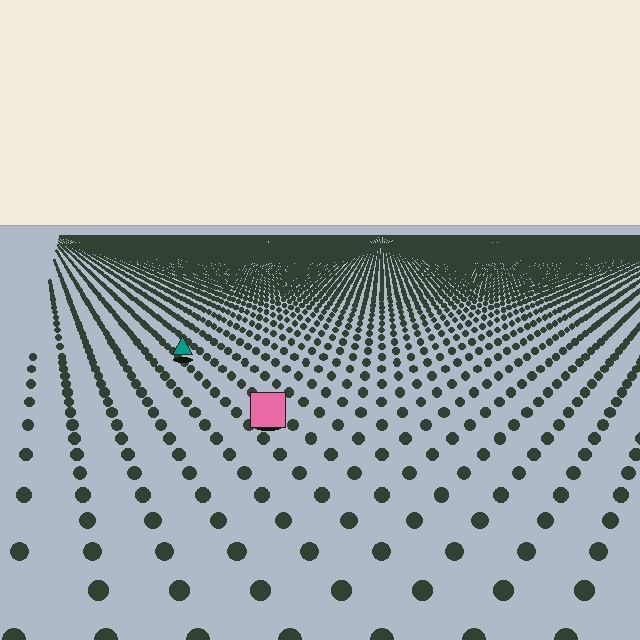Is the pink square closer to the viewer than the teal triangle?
Yes. The pink square is closer — you can tell from the texture gradient: the ground texture is coarser near it.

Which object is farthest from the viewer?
The teal triangle is farthest from the viewer. It appears smaller and the ground texture around it is denser.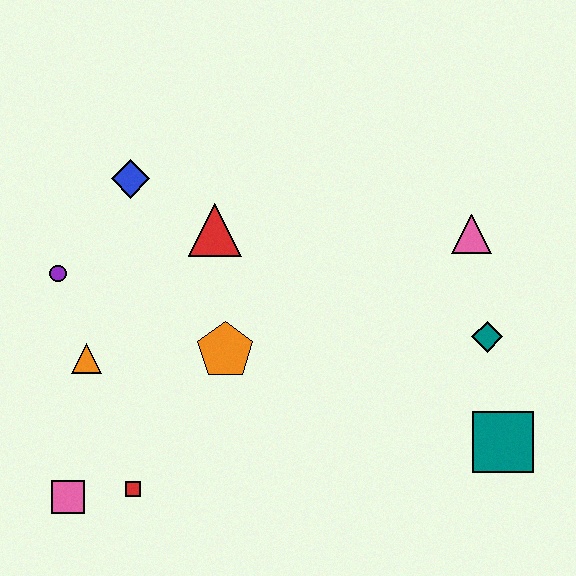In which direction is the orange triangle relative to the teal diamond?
The orange triangle is to the left of the teal diamond.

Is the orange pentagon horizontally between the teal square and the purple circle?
Yes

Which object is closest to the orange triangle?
The purple circle is closest to the orange triangle.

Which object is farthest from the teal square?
The purple circle is farthest from the teal square.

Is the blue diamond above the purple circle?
Yes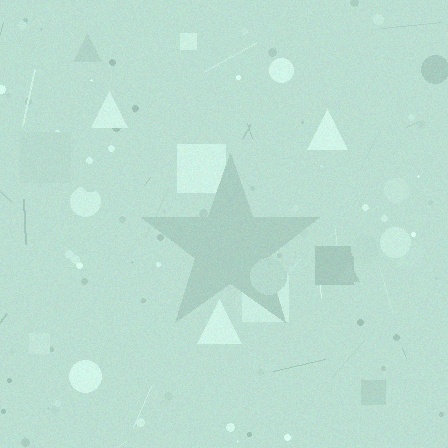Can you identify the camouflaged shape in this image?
The camouflaged shape is a star.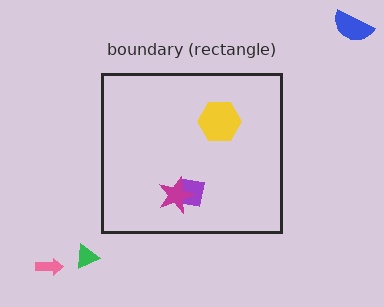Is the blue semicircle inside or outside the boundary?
Outside.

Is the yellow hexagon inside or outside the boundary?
Inside.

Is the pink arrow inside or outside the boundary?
Outside.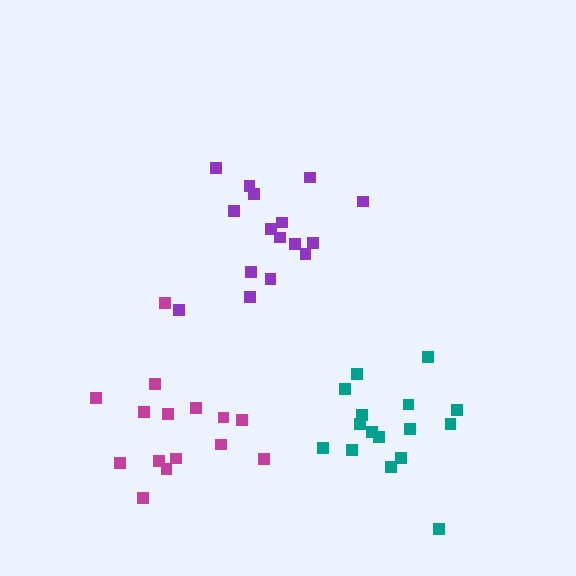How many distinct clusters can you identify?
There are 3 distinct clusters.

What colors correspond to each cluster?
The clusters are colored: magenta, purple, teal.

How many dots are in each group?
Group 1: 15 dots, Group 2: 16 dots, Group 3: 16 dots (47 total).